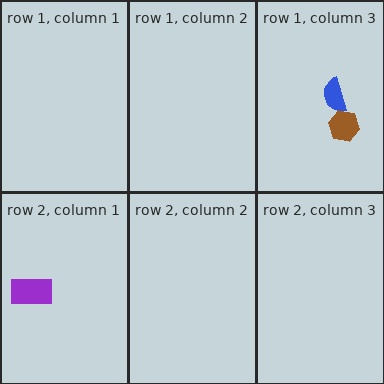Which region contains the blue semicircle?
The row 1, column 3 region.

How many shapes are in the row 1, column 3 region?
2.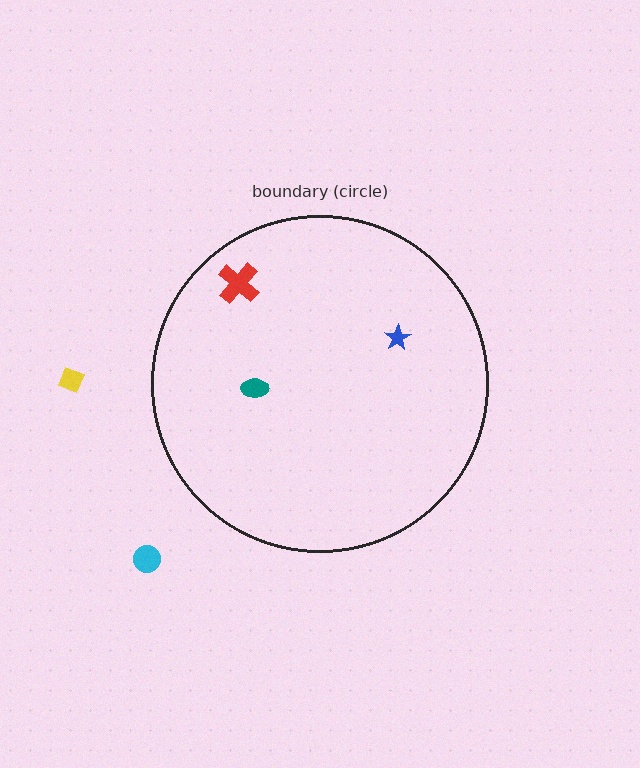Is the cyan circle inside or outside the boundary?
Outside.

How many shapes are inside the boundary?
3 inside, 2 outside.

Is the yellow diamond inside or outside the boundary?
Outside.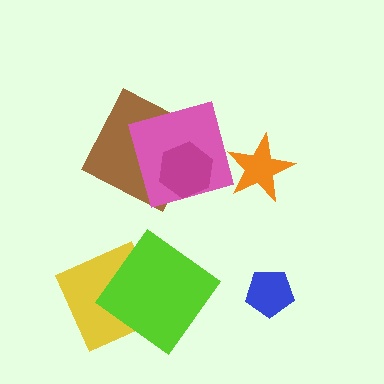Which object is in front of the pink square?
The magenta hexagon is in front of the pink square.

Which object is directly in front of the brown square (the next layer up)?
The pink square is directly in front of the brown square.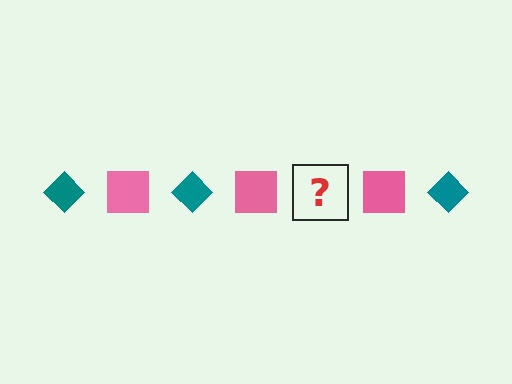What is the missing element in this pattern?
The missing element is a teal diamond.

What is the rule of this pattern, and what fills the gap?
The rule is that the pattern alternates between teal diamond and pink square. The gap should be filled with a teal diamond.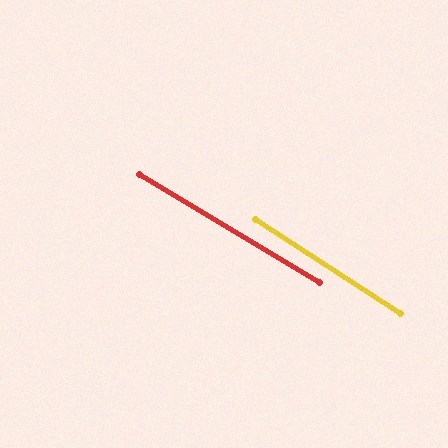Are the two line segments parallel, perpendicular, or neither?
Parallel — their directions differ by only 1.7°.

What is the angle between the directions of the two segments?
Approximately 2 degrees.